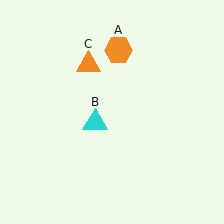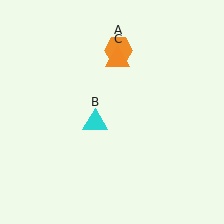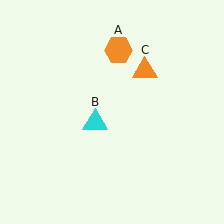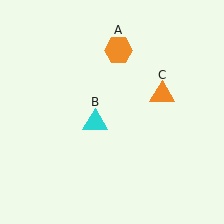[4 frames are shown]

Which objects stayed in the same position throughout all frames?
Orange hexagon (object A) and cyan triangle (object B) remained stationary.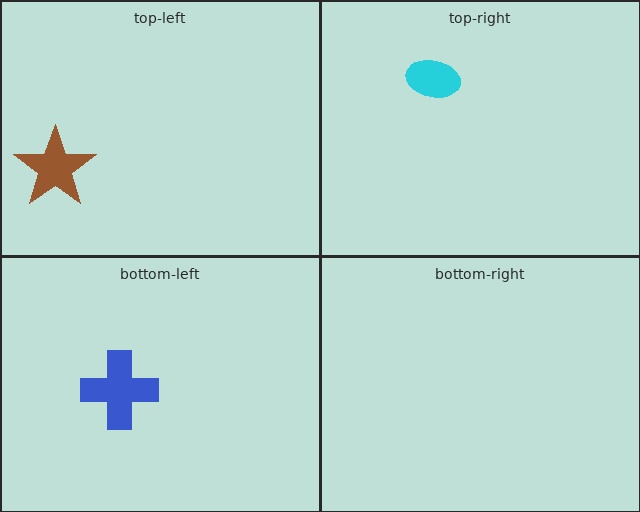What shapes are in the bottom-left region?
The blue cross.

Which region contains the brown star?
The top-left region.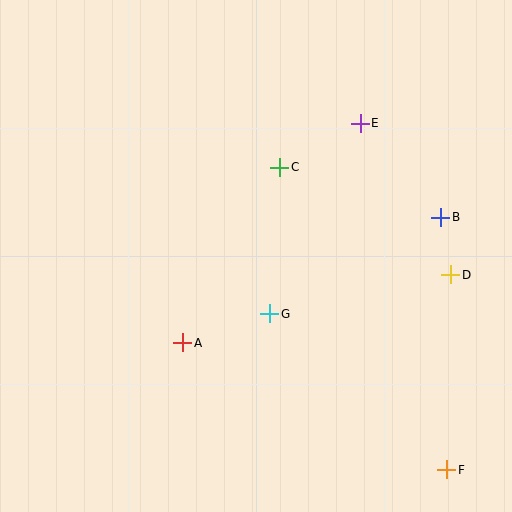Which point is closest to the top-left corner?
Point C is closest to the top-left corner.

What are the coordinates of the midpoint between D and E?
The midpoint between D and E is at (406, 199).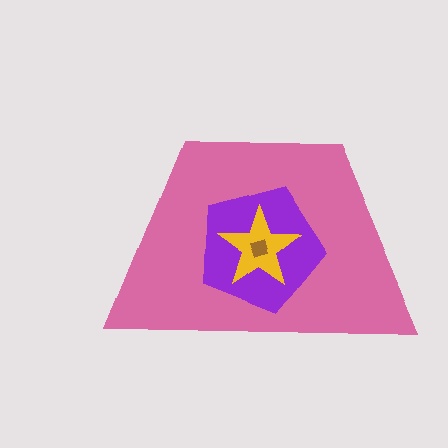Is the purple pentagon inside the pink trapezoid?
Yes.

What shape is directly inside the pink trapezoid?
The purple pentagon.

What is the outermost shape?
The pink trapezoid.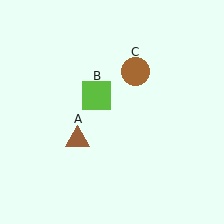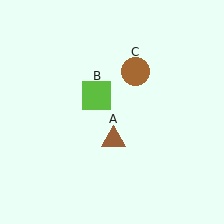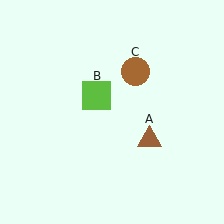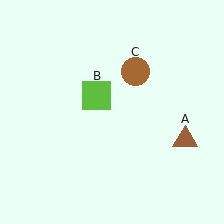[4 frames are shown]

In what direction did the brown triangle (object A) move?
The brown triangle (object A) moved right.